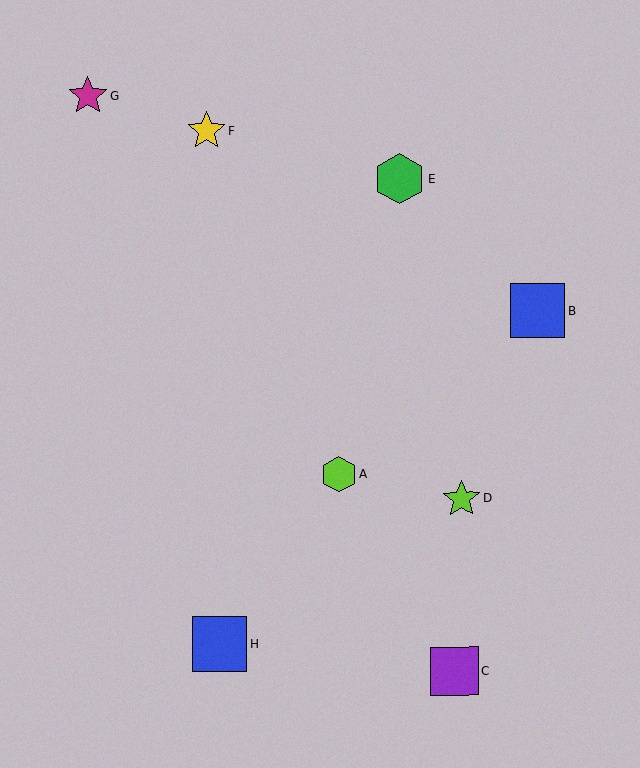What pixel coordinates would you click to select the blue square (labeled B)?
Click at (538, 311) to select the blue square B.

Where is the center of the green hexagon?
The center of the green hexagon is at (400, 178).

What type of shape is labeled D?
Shape D is a lime star.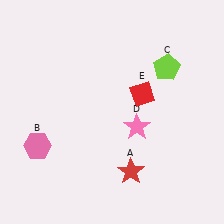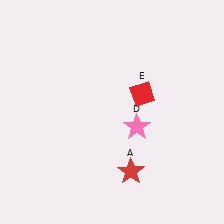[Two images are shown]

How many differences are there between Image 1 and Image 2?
There are 2 differences between the two images.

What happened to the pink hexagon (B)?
The pink hexagon (B) was removed in Image 2. It was in the bottom-left area of Image 1.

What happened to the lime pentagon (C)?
The lime pentagon (C) was removed in Image 2. It was in the top-right area of Image 1.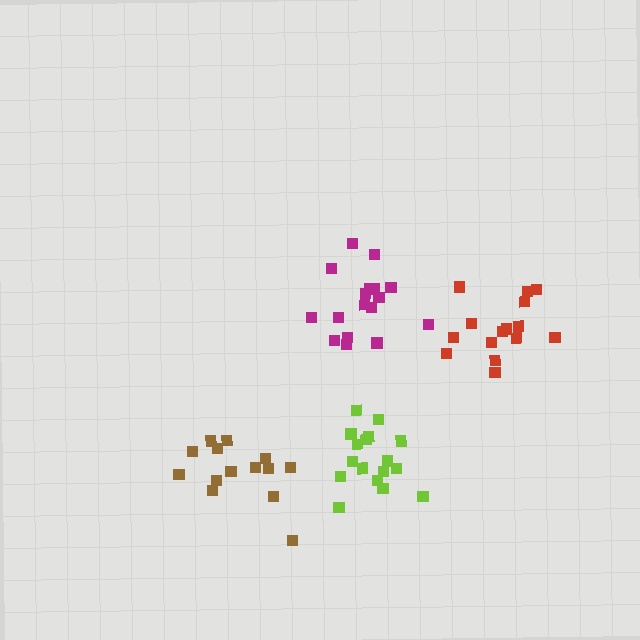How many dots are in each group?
Group 1: 15 dots, Group 2: 14 dots, Group 3: 17 dots, Group 4: 17 dots (63 total).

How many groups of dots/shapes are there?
There are 4 groups.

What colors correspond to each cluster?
The clusters are colored: red, brown, magenta, lime.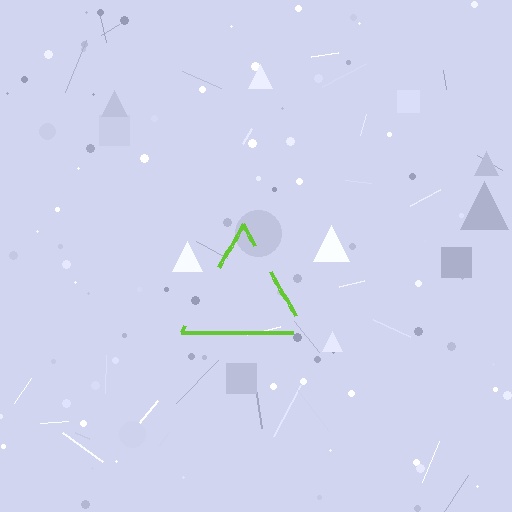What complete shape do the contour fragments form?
The contour fragments form a triangle.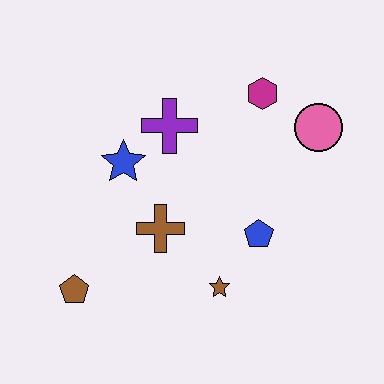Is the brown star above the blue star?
No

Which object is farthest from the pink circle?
The brown pentagon is farthest from the pink circle.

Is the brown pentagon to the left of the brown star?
Yes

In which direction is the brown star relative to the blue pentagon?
The brown star is below the blue pentagon.